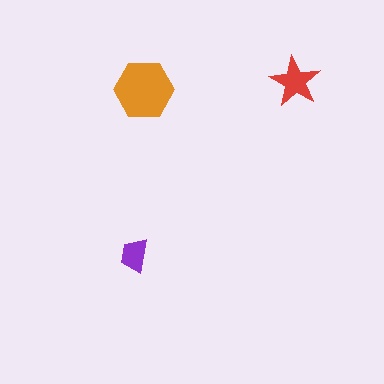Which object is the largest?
The orange hexagon.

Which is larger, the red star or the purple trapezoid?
The red star.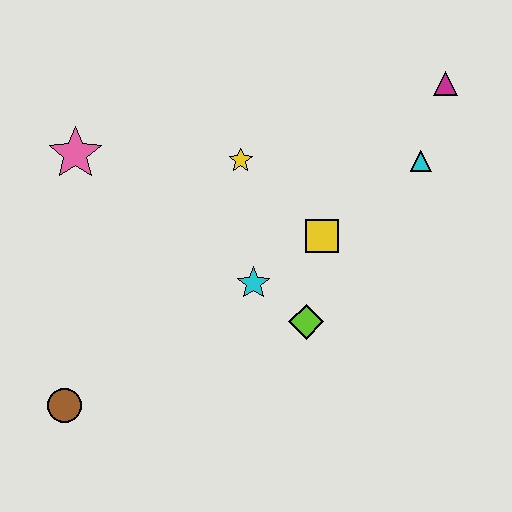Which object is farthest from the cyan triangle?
The brown circle is farthest from the cyan triangle.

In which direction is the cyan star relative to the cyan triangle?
The cyan star is to the left of the cyan triangle.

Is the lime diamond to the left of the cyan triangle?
Yes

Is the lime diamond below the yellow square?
Yes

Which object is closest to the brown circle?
The cyan star is closest to the brown circle.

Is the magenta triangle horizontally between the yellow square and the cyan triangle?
No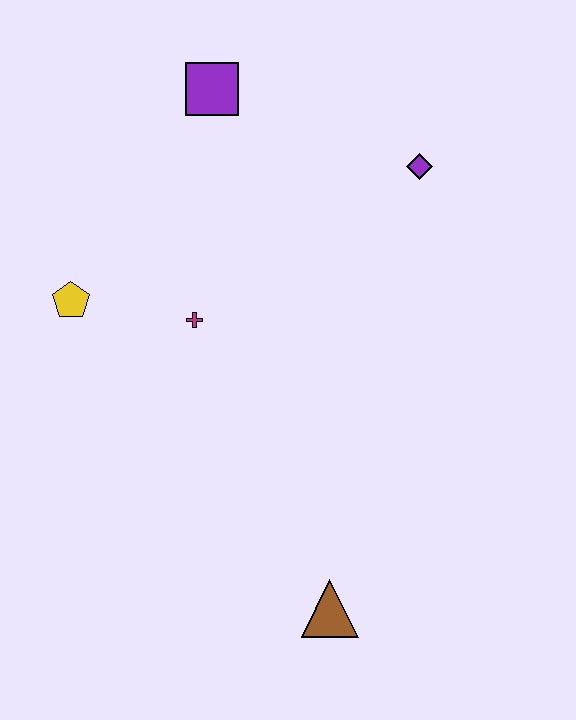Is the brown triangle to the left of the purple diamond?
Yes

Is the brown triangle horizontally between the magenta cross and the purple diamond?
Yes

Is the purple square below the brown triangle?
No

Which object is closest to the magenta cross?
The yellow pentagon is closest to the magenta cross.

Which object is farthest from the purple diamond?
The brown triangle is farthest from the purple diamond.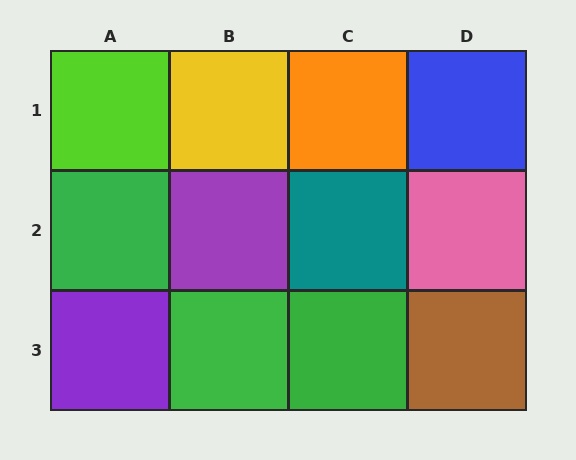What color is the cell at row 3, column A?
Purple.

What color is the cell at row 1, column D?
Blue.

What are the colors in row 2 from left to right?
Green, purple, teal, pink.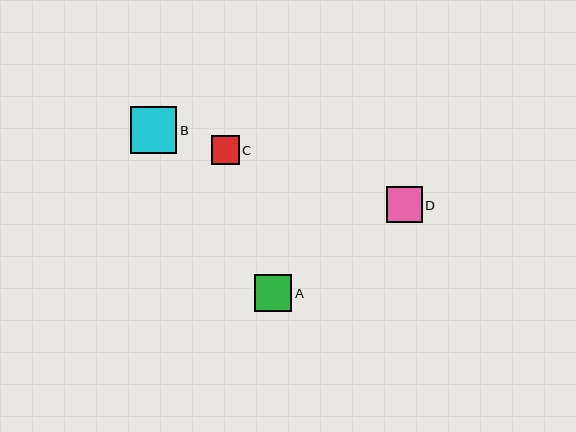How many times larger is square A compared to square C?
Square A is approximately 1.3 times the size of square C.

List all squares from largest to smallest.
From largest to smallest: B, A, D, C.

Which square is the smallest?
Square C is the smallest with a size of approximately 28 pixels.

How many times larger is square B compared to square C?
Square B is approximately 1.6 times the size of square C.